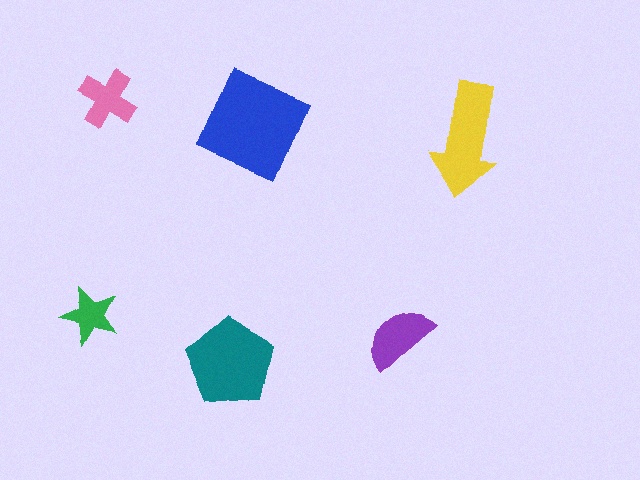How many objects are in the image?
There are 6 objects in the image.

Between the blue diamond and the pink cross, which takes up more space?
The blue diamond.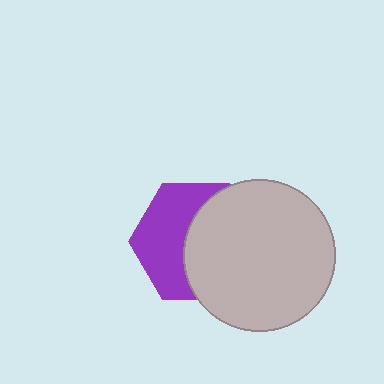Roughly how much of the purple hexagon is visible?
About half of it is visible (roughly 48%).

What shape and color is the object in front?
The object in front is a light gray circle.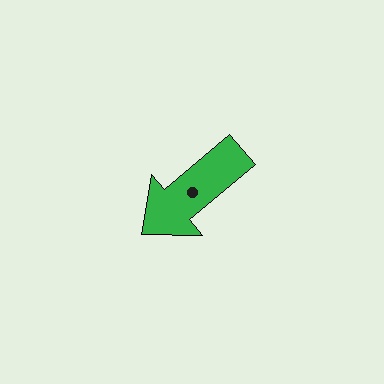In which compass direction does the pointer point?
Southwest.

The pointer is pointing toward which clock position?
Roughly 8 o'clock.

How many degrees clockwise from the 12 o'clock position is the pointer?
Approximately 230 degrees.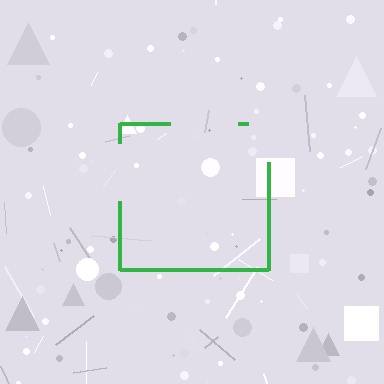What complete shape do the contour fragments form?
The contour fragments form a square.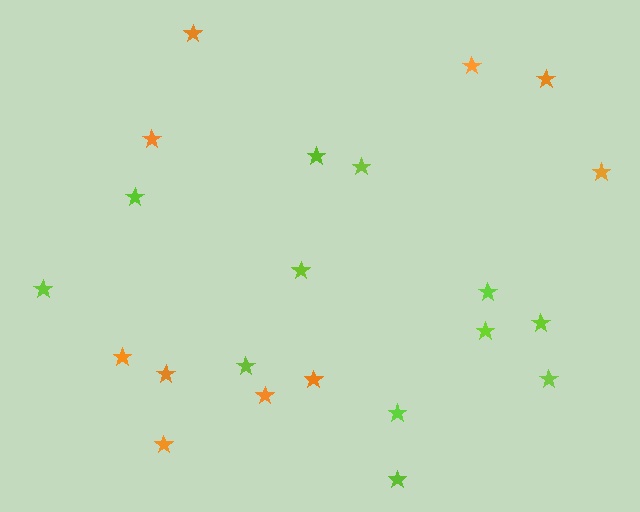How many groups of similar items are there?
There are 2 groups: one group of lime stars (12) and one group of orange stars (10).